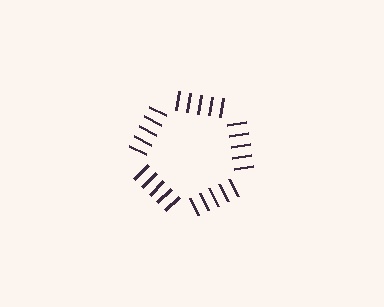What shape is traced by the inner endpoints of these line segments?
An illusory pentagon — the line segments terminate on its edges but no continuous stroke is drawn.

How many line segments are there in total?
25 — 5 along each of the 5 edges.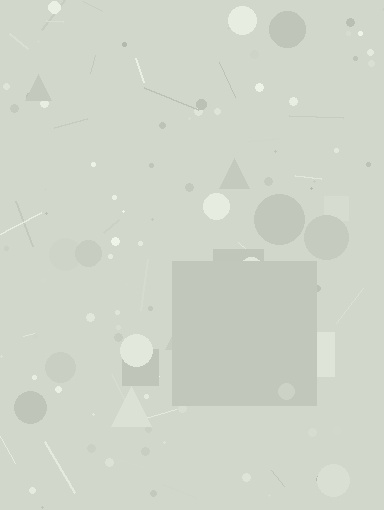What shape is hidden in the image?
A square is hidden in the image.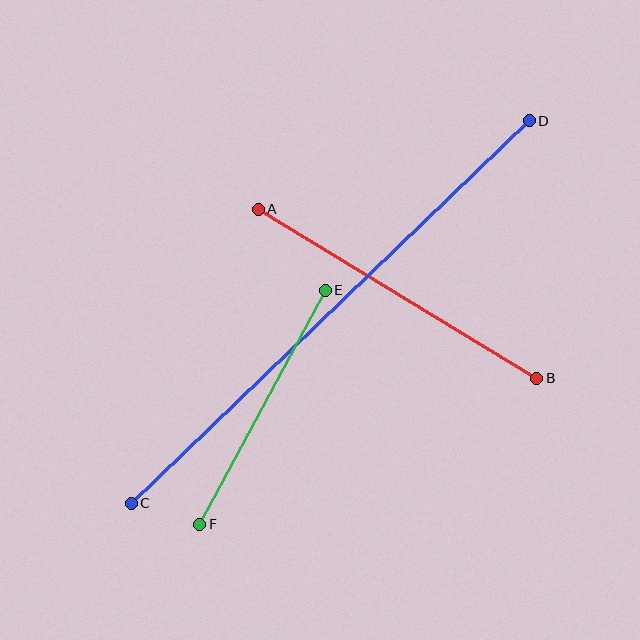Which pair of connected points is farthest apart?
Points C and D are farthest apart.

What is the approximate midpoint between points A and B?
The midpoint is at approximately (398, 294) pixels.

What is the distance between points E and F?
The distance is approximately 265 pixels.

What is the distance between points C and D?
The distance is approximately 552 pixels.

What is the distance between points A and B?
The distance is approximately 326 pixels.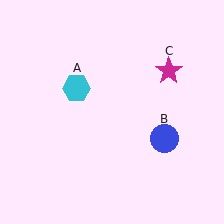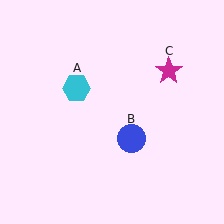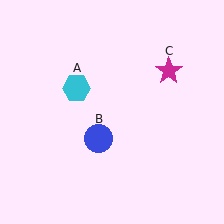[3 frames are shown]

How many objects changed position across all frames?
1 object changed position: blue circle (object B).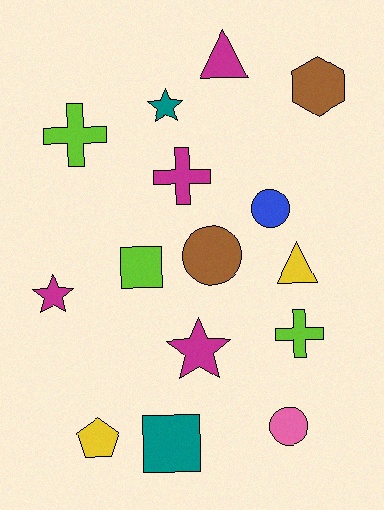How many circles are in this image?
There are 3 circles.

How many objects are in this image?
There are 15 objects.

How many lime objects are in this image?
There are 3 lime objects.